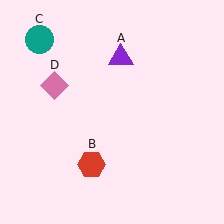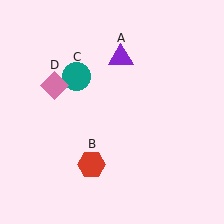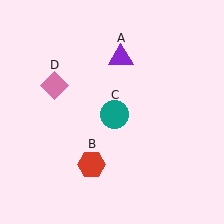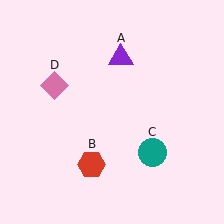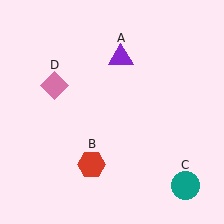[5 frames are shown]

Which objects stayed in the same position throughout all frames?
Purple triangle (object A) and red hexagon (object B) and pink diamond (object D) remained stationary.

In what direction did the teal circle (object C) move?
The teal circle (object C) moved down and to the right.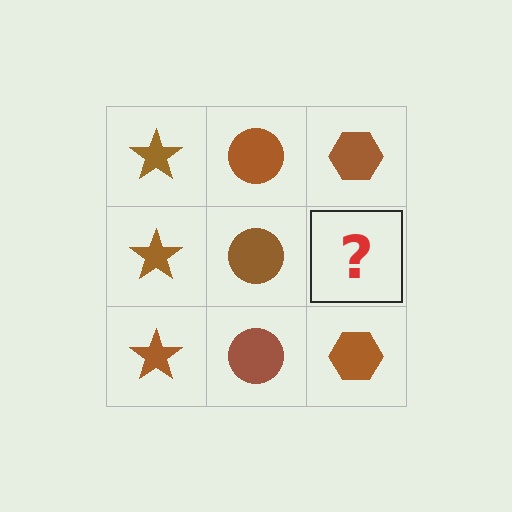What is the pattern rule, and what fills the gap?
The rule is that each column has a consistent shape. The gap should be filled with a brown hexagon.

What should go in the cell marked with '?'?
The missing cell should contain a brown hexagon.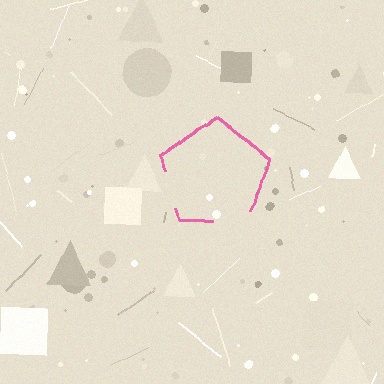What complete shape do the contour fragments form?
The contour fragments form a pentagon.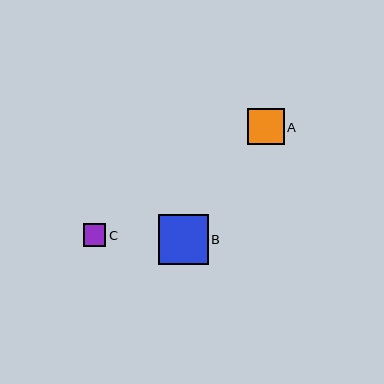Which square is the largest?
Square B is the largest with a size of approximately 50 pixels.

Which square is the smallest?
Square C is the smallest with a size of approximately 22 pixels.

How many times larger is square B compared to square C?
Square B is approximately 2.2 times the size of square C.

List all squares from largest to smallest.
From largest to smallest: B, A, C.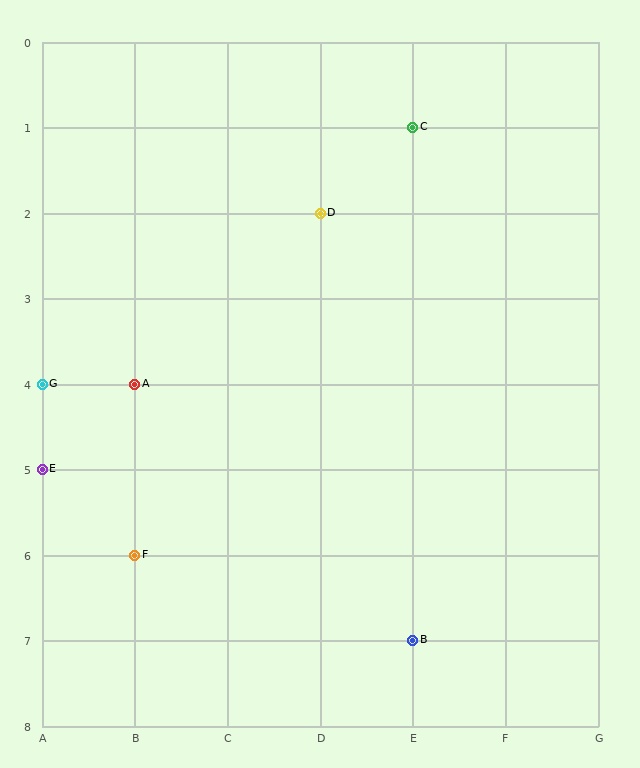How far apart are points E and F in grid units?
Points E and F are 1 column and 1 row apart (about 1.4 grid units diagonally).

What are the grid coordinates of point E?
Point E is at grid coordinates (A, 5).